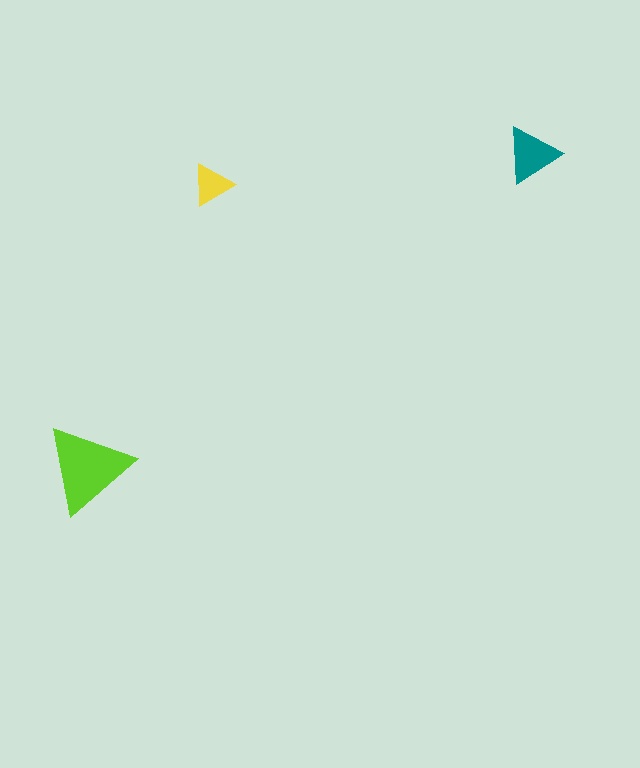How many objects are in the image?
There are 3 objects in the image.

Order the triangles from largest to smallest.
the lime one, the teal one, the yellow one.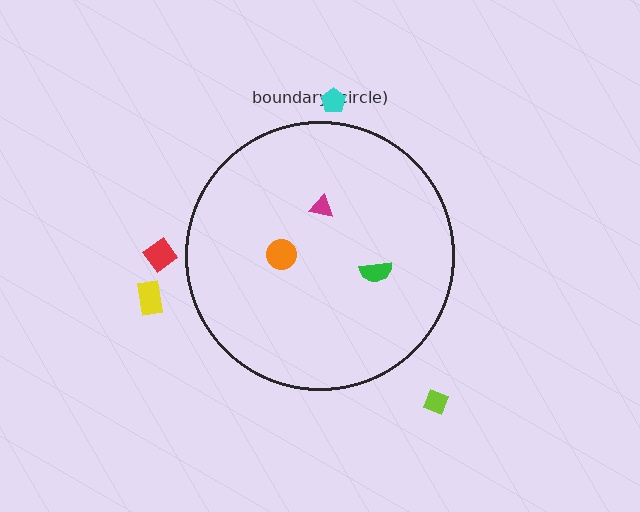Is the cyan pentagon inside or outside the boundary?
Outside.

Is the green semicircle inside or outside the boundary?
Inside.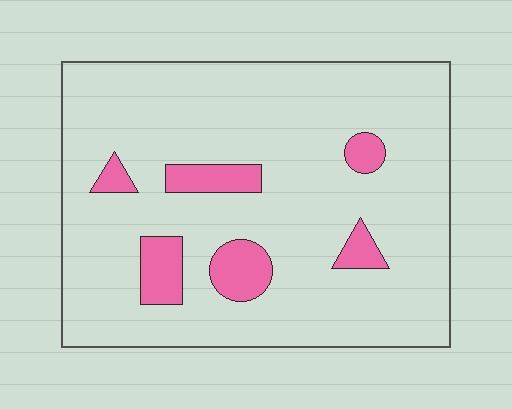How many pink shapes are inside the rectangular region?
6.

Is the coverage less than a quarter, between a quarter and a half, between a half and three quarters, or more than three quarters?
Less than a quarter.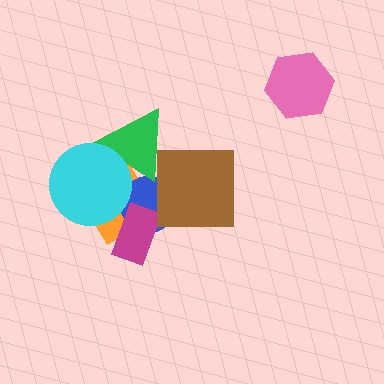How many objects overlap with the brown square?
1 object overlaps with the brown square.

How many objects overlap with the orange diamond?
4 objects overlap with the orange diamond.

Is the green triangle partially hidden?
Yes, it is partially covered by another shape.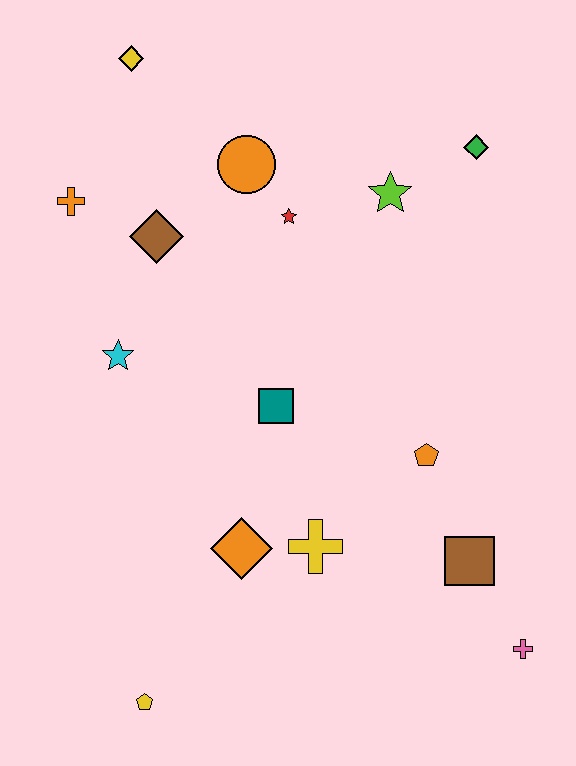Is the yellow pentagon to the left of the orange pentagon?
Yes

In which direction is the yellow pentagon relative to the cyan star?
The yellow pentagon is below the cyan star.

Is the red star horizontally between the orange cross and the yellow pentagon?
No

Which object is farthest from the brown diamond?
The pink cross is farthest from the brown diamond.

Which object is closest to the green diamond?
The lime star is closest to the green diamond.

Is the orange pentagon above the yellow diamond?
No